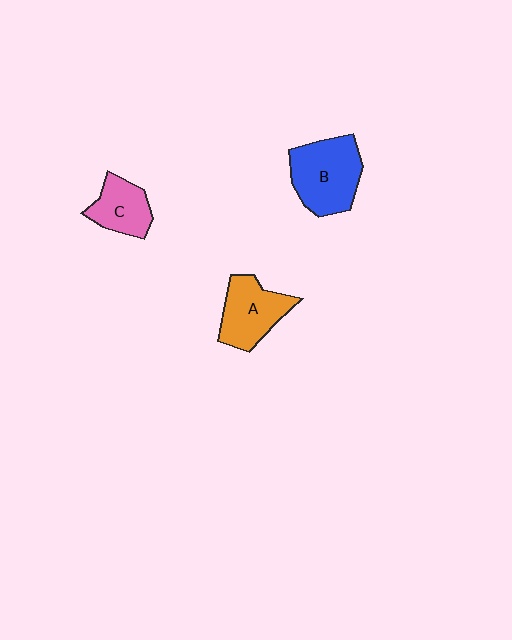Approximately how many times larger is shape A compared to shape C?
Approximately 1.3 times.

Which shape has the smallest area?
Shape C (pink).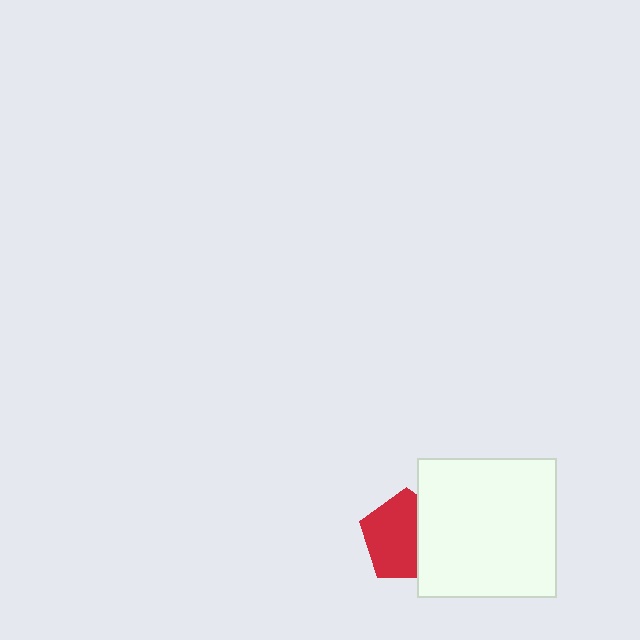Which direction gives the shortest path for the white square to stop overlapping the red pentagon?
Moving right gives the shortest separation.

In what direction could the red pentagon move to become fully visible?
The red pentagon could move left. That would shift it out from behind the white square entirely.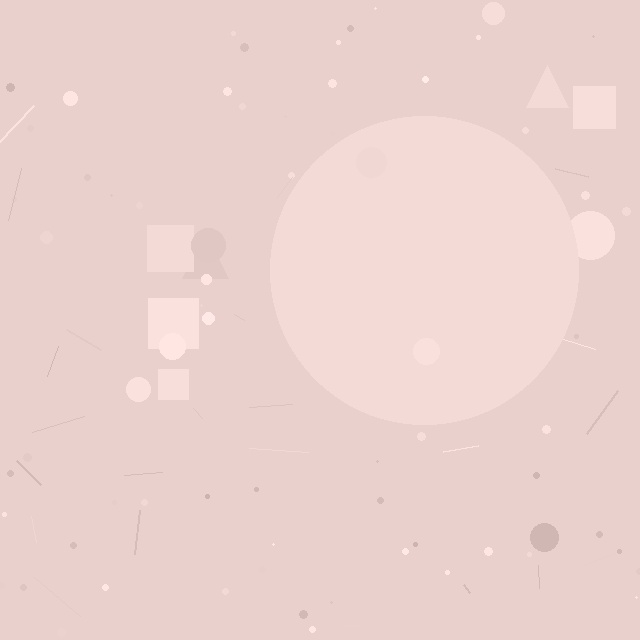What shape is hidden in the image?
A circle is hidden in the image.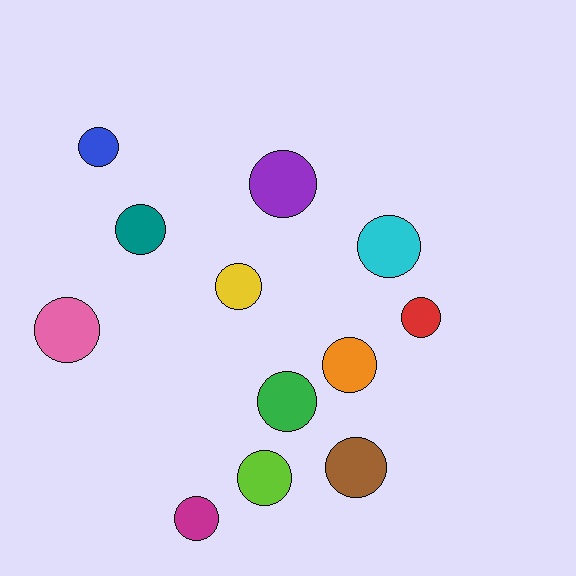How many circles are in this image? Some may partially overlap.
There are 12 circles.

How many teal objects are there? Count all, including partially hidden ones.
There is 1 teal object.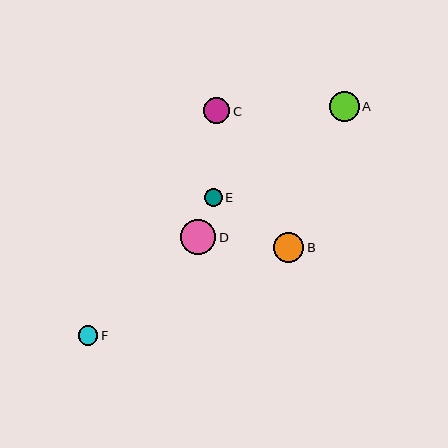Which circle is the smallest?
Circle E is the smallest with a size of approximately 17 pixels.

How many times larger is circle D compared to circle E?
Circle D is approximately 2.0 times the size of circle E.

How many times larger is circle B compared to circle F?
Circle B is approximately 1.5 times the size of circle F.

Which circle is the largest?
Circle D is the largest with a size of approximately 35 pixels.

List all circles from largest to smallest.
From largest to smallest: D, B, A, C, F, E.